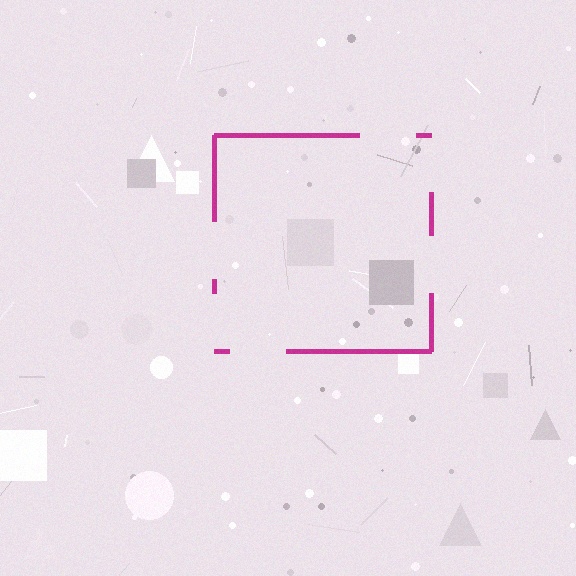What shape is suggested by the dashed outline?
The dashed outline suggests a square.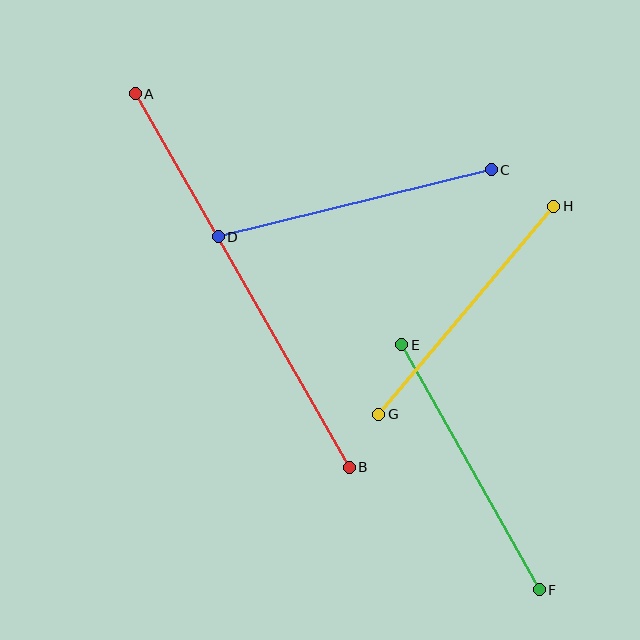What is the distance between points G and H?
The distance is approximately 271 pixels.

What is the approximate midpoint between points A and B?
The midpoint is at approximately (242, 281) pixels.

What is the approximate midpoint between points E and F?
The midpoint is at approximately (470, 467) pixels.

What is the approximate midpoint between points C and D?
The midpoint is at approximately (355, 203) pixels.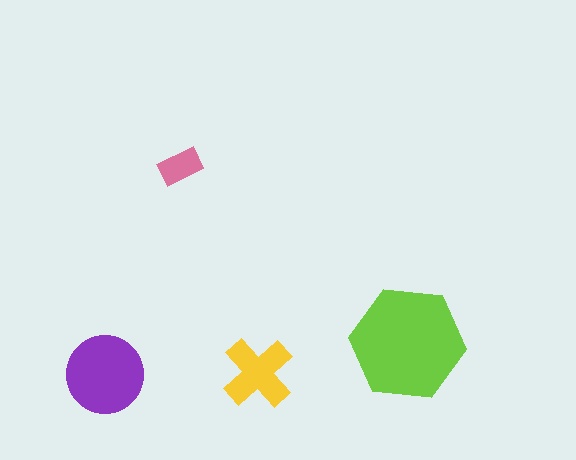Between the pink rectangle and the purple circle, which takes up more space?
The purple circle.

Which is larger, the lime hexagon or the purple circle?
The lime hexagon.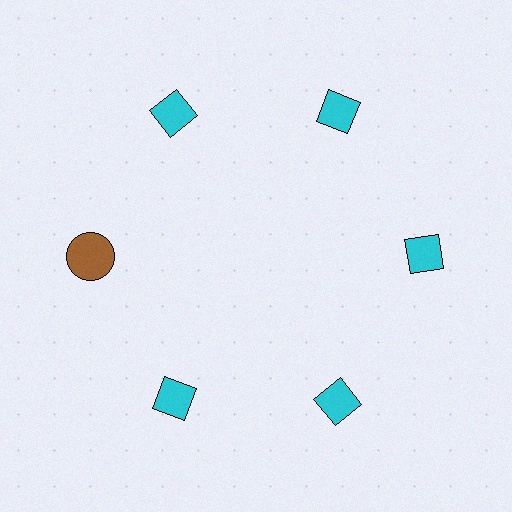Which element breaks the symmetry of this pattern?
The brown circle at roughly the 9 o'clock position breaks the symmetry. All other shapes are cyan diamonds.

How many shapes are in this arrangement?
There are 6 shapes arranged in a ring pattern.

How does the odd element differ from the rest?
It differs in both color (brown instead of cyan) and shape (circle instead of diamond).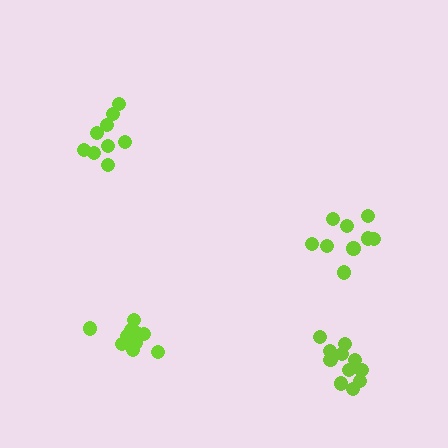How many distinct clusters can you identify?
There are 4 distinct clusters.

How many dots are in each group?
Group 1: 9 dots, Group 2: 11 dots, Group 3: 10 dots, Group 4: 9 dots (39 total).